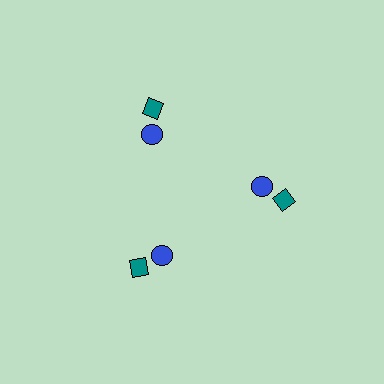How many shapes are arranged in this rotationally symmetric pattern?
There are 6 shapes, arranged in 3 groups of 2.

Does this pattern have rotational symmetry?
Yes, this pattern has 3-fold rotational symmetry. It looks the same after rotating 120 degrees around the center.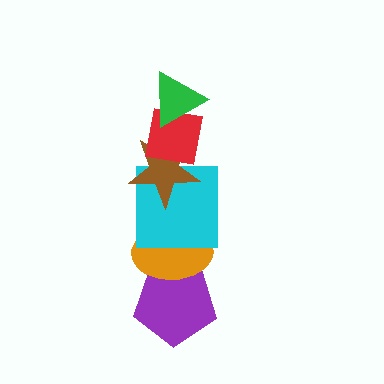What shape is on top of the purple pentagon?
The orange ellipse is on top of the purple pentagon.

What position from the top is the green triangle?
The green triangle is 1st from the top.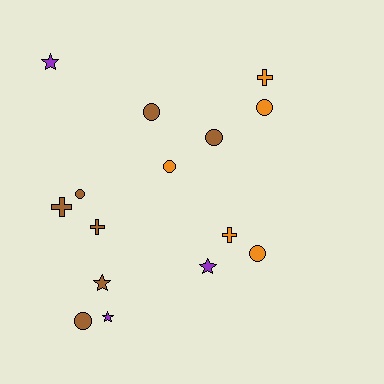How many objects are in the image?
There are 15 objects.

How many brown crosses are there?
There are 2 brown crosses.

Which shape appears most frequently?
Circle, with 7 objects.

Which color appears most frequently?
Brown, with 7 objects.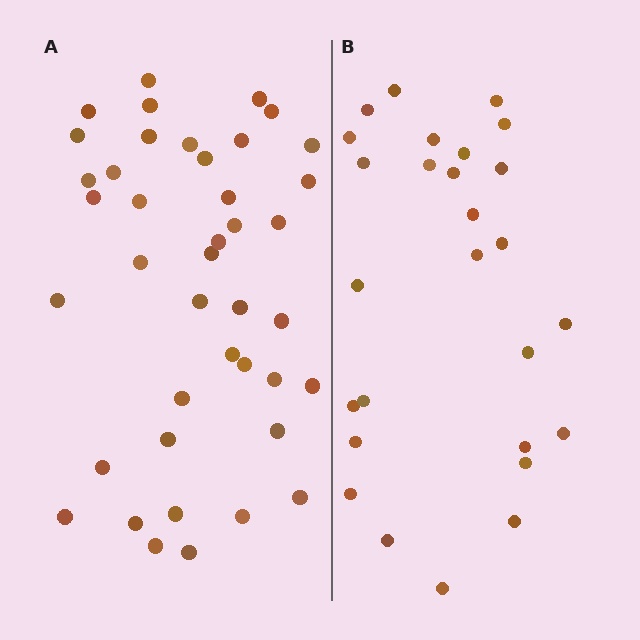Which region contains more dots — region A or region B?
Region A (the left region) has more dots.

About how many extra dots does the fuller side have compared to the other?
Region A has approximately 15 more dots than region B.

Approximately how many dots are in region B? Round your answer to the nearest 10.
About 30 dots. (The exact count is 27, which rounds to 30.)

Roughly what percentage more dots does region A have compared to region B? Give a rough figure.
About 50% more.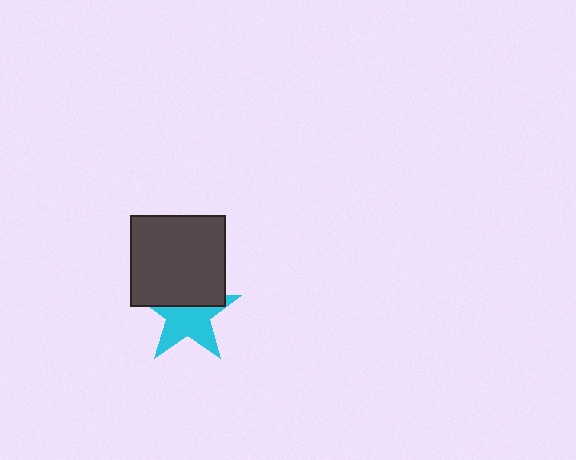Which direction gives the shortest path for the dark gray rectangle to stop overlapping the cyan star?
Moving up gives the shortest separation.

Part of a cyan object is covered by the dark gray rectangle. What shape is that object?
It is a star.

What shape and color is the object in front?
The object in front is a dark gray rectangle.